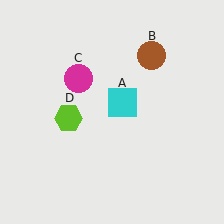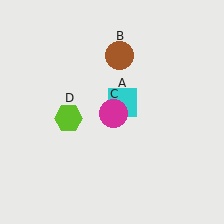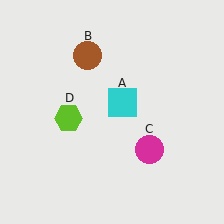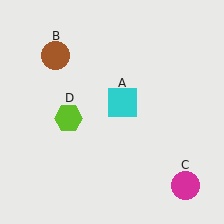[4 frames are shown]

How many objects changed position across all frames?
2 objects changed position: brown circle (object B), magenta circle (object C).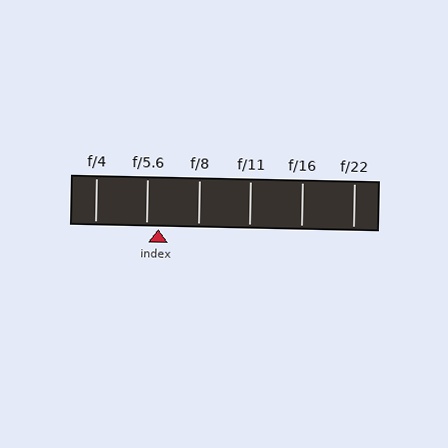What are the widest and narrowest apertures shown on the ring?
The widest aperture shown is f/4 and the narrowest is f/22.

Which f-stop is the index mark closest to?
The index mark is closest to f/5.6.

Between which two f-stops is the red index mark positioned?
The index mark is between f/5.6 and f/8.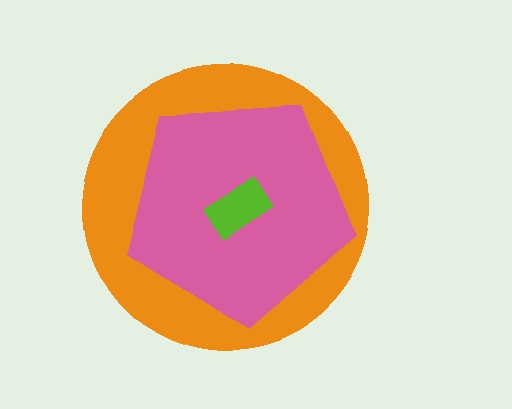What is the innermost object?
The lime rectangle.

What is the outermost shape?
The orange circle.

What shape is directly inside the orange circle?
The pink pentagon.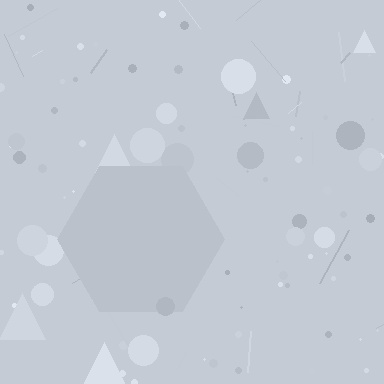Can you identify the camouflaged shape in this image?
The camouflaged shape is a hexagon.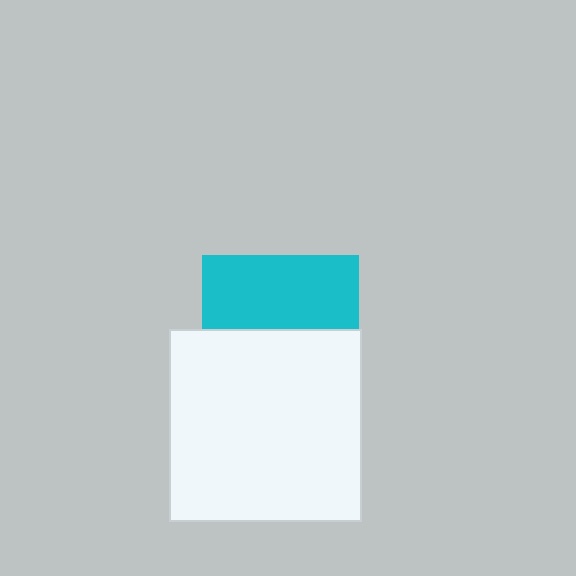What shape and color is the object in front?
The object in front is a white square.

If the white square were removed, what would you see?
You would see the complete cyan square.